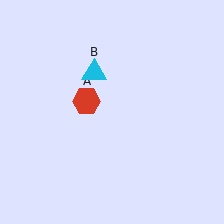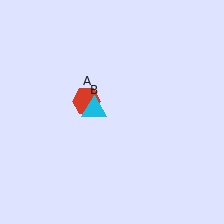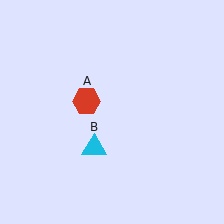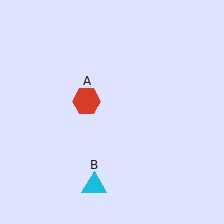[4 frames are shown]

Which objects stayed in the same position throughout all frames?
Red hexagon (object A) remained stationary.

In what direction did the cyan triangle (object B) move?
The cyan triangle (object B) moved down.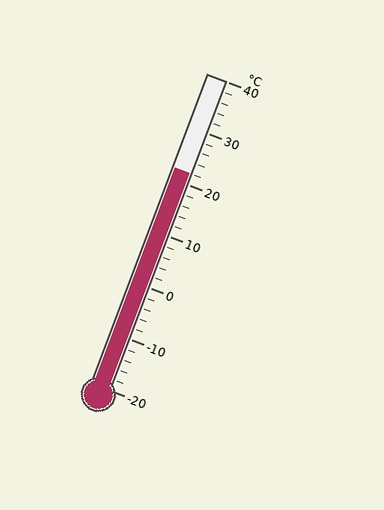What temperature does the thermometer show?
The thermometer shows approximately 22°C.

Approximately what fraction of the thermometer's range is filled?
The thermometer is filled to approximately 70% of its range.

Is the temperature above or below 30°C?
The temperature is below 30°C.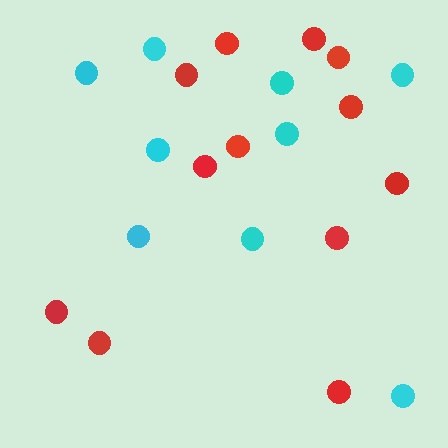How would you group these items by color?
There are 2 groups: one group of red circles (12) and one group of cyan circles (9).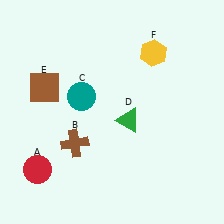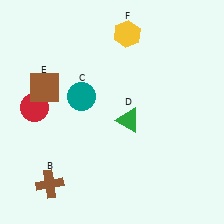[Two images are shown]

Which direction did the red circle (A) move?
The red circle (A) moved up.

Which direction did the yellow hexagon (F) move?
The yellow hexagon (F) moved left.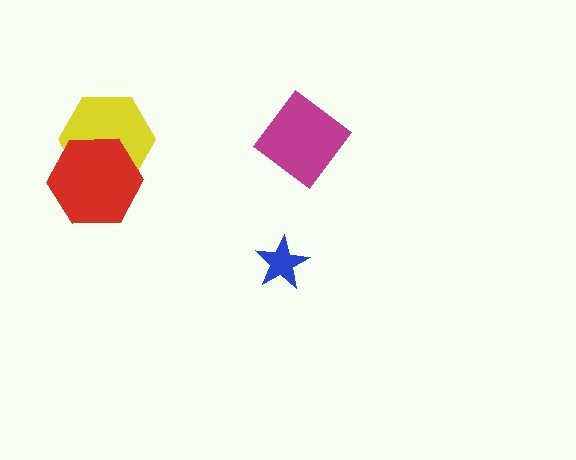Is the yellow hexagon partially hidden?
Yes, it is partially covered by another shape.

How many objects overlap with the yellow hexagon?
1 object overlaps with the yellow hexagon.